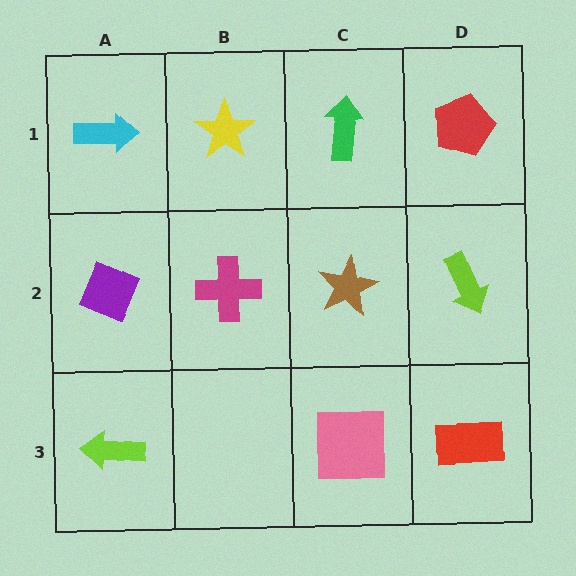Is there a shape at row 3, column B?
No, that cell is empty.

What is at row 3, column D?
A red rectangle.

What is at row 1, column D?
A red pentagon.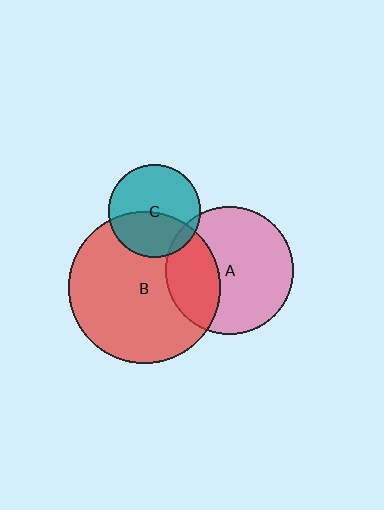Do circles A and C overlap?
Yes.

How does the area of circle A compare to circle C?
Approximately 1.9 times.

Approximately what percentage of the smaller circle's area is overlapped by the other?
Approximately 5%.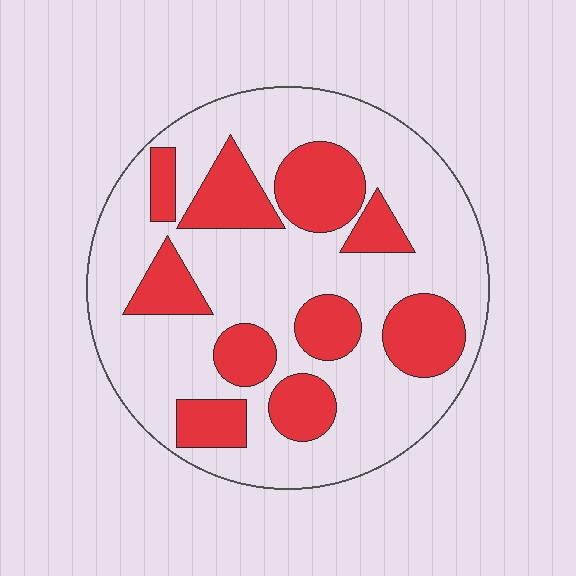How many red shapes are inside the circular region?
10.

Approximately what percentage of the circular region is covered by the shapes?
Approximately 30%.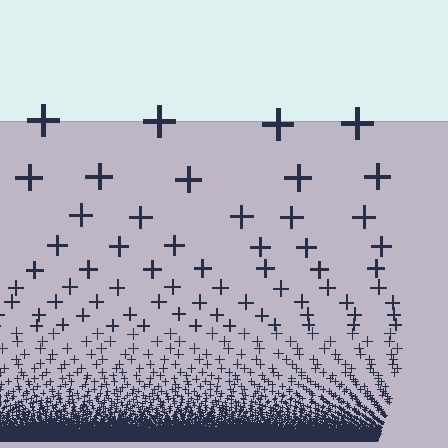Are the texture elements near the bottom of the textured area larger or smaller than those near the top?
Smaller. The gradient is inverted — elements near the bottom are smaller and denser.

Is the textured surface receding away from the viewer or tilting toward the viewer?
The surface appears to tilt toward the viewer. Texture elements get larger and sparser toward the top.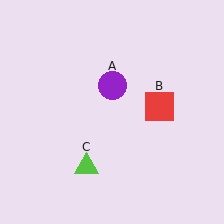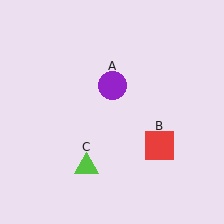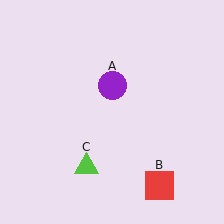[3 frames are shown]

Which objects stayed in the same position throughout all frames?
Purple circle (object A) and lime triangle (object C) remained stationary.